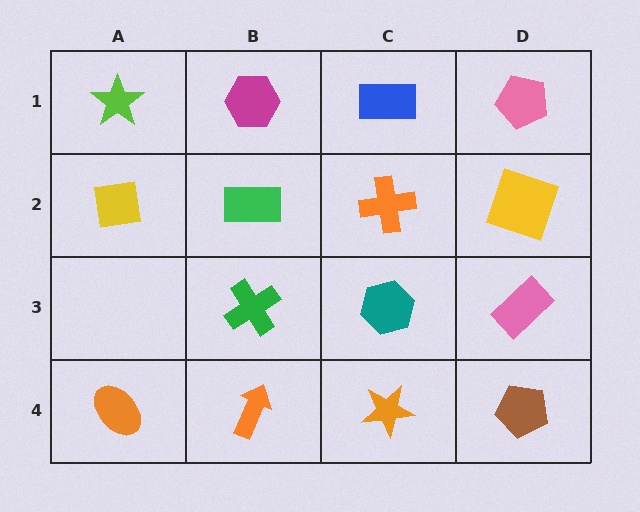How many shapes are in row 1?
4 shapes.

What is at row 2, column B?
A green rectangle.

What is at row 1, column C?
A blue rectangle.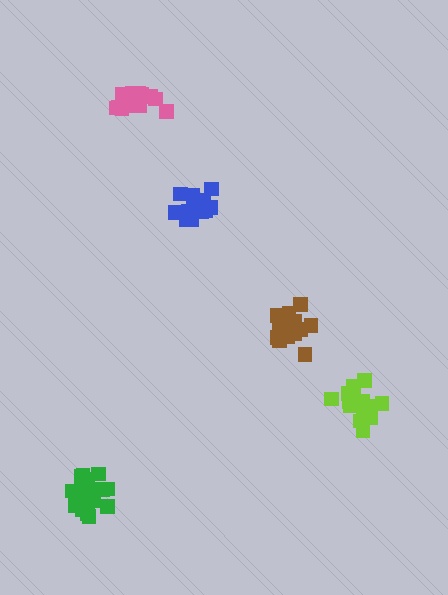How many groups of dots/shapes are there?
There are 5 groups.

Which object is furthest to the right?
The lime cluster is rightmost.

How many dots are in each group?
Group 1: 18 dots, Group 2: 17 dots, Group 3: 16 dots, Group 4: 18 dots, Group 5: 18 dots (87 total).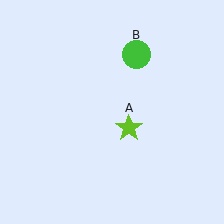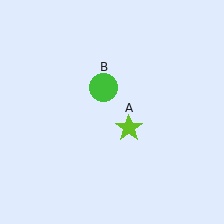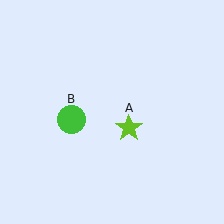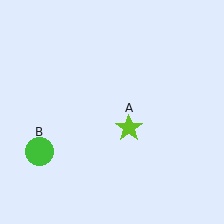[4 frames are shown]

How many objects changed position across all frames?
1 object changed position: green circle (object B).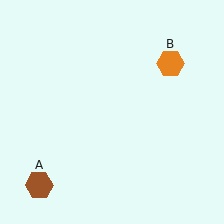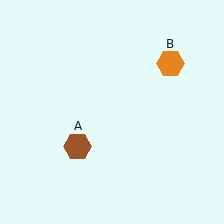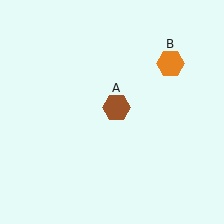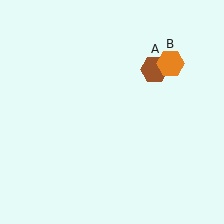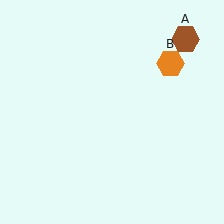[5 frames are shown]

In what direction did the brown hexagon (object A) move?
The brown hexagon (object A) moved up and to the right.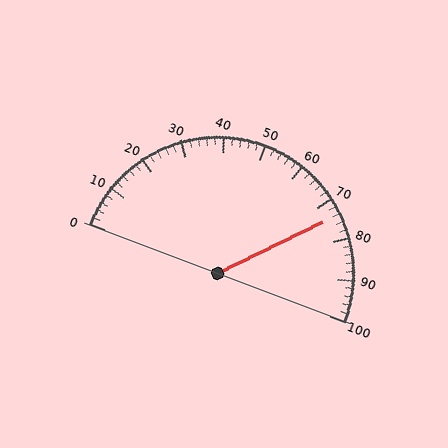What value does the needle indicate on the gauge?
The needle indicates approximately 74.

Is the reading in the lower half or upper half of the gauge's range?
The reading is in the upper half of the range (0 to 100).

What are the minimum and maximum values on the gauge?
The gauge ranges from 0 to 100.